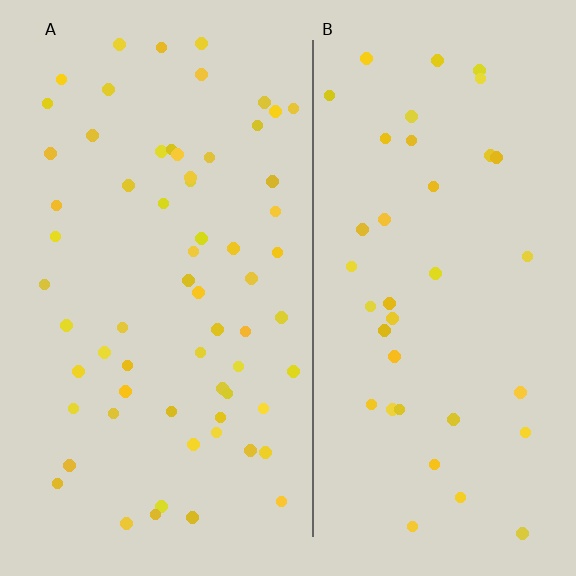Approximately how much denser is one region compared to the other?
Approximately 1.7× — region A over region B.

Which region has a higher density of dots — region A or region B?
A (the left).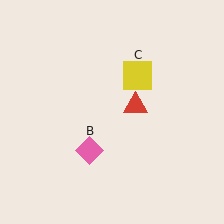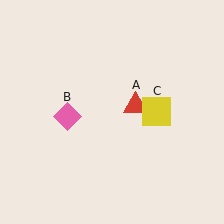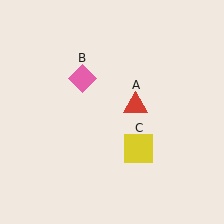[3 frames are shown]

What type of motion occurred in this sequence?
The pink diamond (object B), yellow square (object C) rotated clockwise around the center of the scene.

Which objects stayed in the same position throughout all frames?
Red triangle (object A) remained stationary.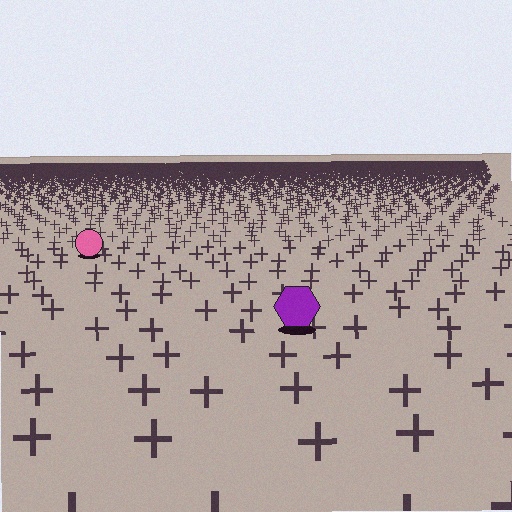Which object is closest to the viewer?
The purple hexagon is closest. The texture marks near it are larger and more spread out.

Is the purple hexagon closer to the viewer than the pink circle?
Yes. The purple hexagon is closer — you can tell from the texture gradient: the ground texture is coarser near it.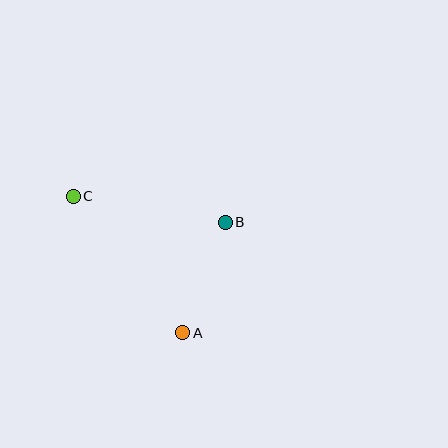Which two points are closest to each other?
Points A and B are closest to each other.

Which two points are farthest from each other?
Points A and C are farthest from each other.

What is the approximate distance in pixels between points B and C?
The distance between B and C is approximately 154 pixels.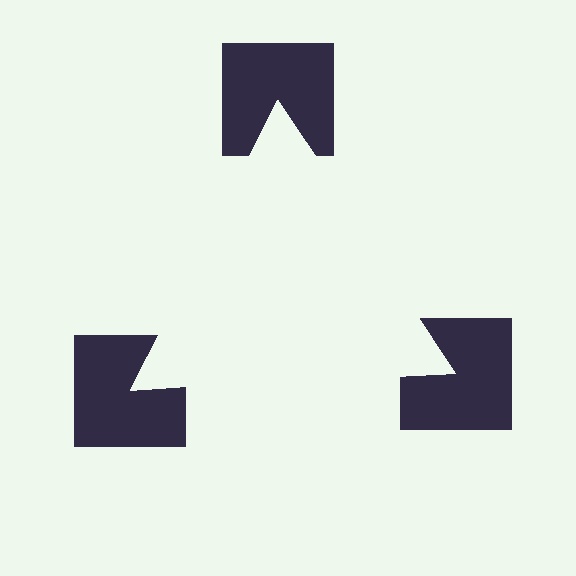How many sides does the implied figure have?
3 sides.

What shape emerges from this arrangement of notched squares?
An illusory triangle — its edges are inferred from the aligned wedge cuts in the notched squares, not physically drawn.